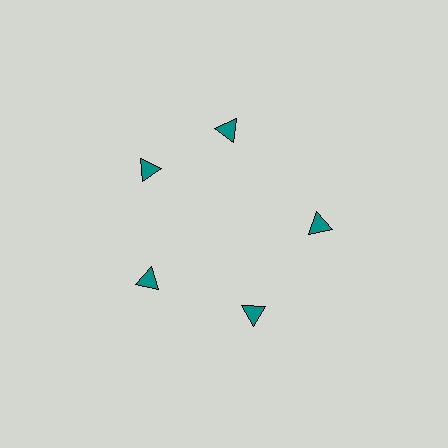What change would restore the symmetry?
The symmetry would be restored by rotating it back into even spacing with its neighbors so that all 5 triangles sit at equal angles and equal distance from the center.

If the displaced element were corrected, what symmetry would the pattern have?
It would have 5-fold rotational symmetry — the pattern would map onto itself every 72 degrees.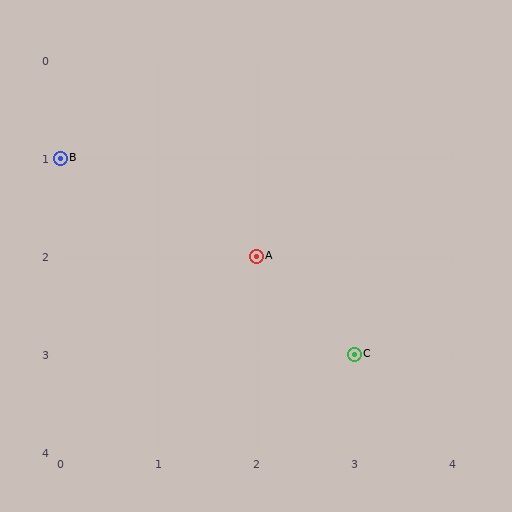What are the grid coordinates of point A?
Point A is at grid coordinates (2, 2).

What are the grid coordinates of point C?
Point C is at grid coordinates (3, 3).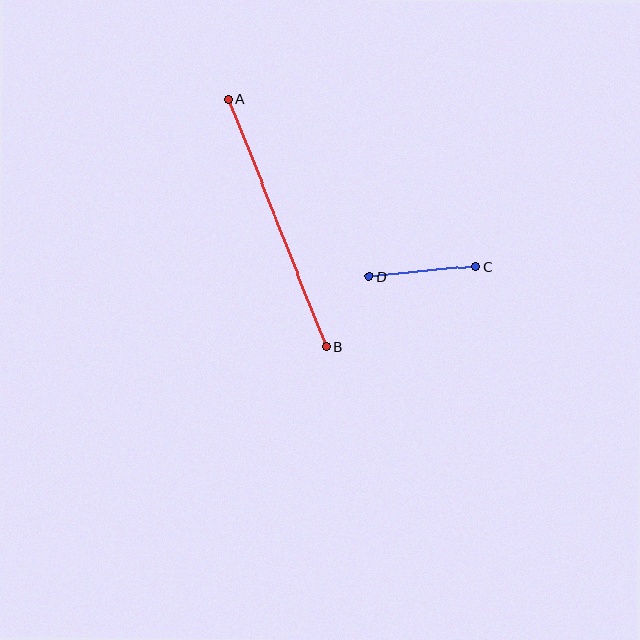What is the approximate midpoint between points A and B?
The midpoint is at approximately (277, 223) pixels.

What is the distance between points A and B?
The distance is approximately 266 pixels.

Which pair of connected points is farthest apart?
Points A and B are farthest apart.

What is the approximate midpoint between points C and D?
The midpoint is at approximately (422, 271) pixels.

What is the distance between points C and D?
The distance is approximately 107 pixels.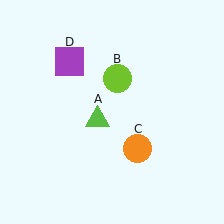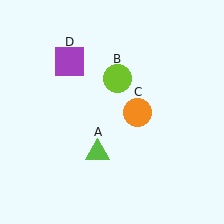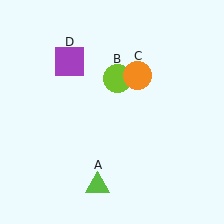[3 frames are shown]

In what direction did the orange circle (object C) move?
The orange circle (object C) moved up.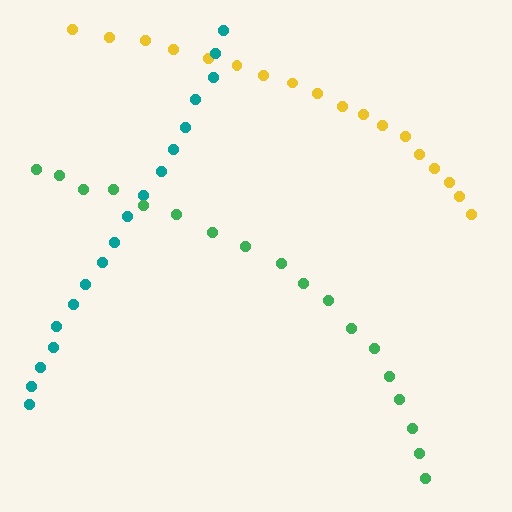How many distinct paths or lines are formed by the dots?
There are 3 distinct paths.